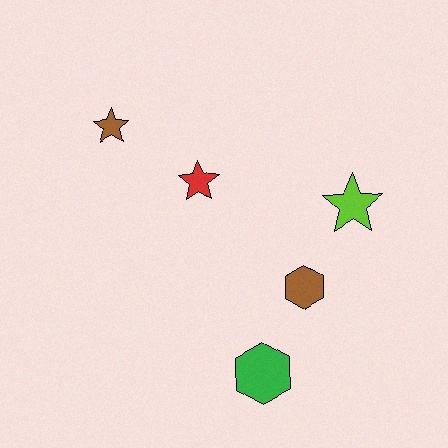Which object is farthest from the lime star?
The brown star is farthest from the lime star.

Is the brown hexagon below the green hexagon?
No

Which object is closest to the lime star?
The brown hexagon is closest to the lime star.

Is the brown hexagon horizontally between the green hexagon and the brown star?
No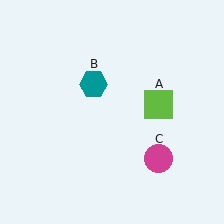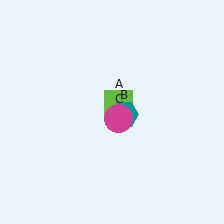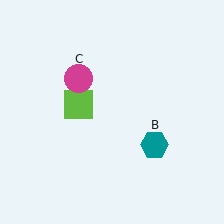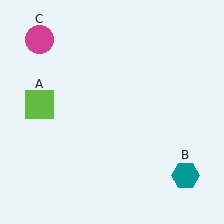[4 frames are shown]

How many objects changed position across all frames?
3 objects changed position: lime square (object A), teal hexagon (object B), magenta circle (object C).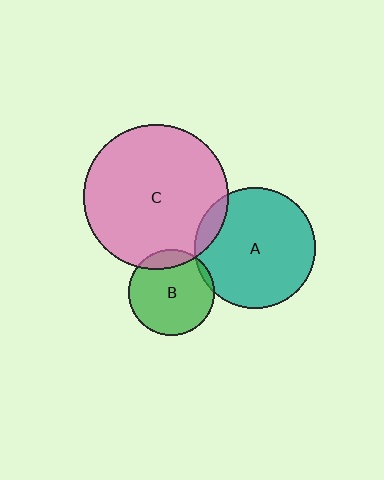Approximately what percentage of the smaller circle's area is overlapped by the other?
Approximately 10%.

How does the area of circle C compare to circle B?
Approximately 2.8 times.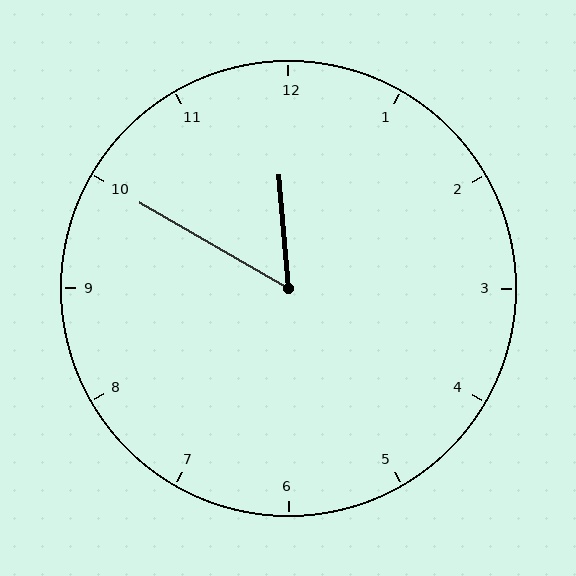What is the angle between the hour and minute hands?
Approximately 55 degrees.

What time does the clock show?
11:50.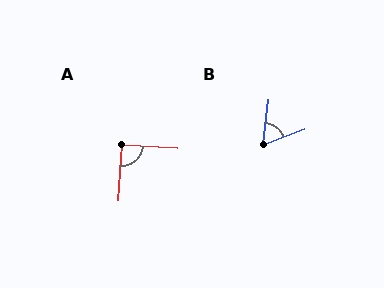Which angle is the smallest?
B, at approximately 63 degrees.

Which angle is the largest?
A, at approximately 90 degrees.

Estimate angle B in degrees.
Approximately 63 degrees.